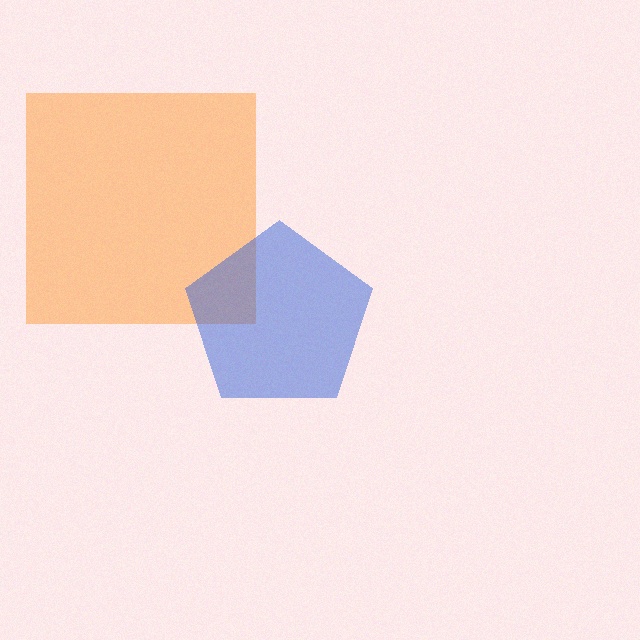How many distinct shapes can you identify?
There are 2 distinct shapes: an orange square, a blue pentagon.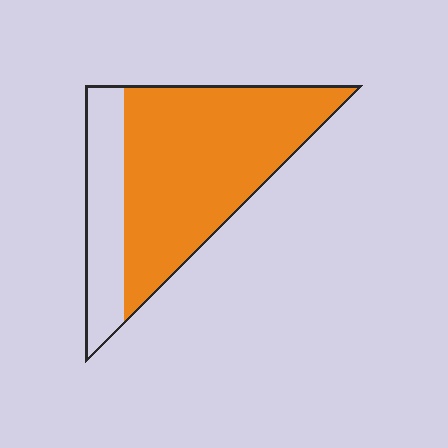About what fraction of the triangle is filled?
About three quarters (3/4).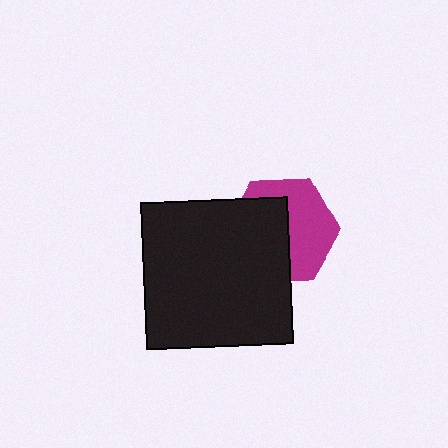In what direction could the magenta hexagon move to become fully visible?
The magenta hexagon could move right. That would shift it out from behind the black square entirely.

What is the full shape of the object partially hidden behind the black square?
The partially hidden object is a magenta hexagon.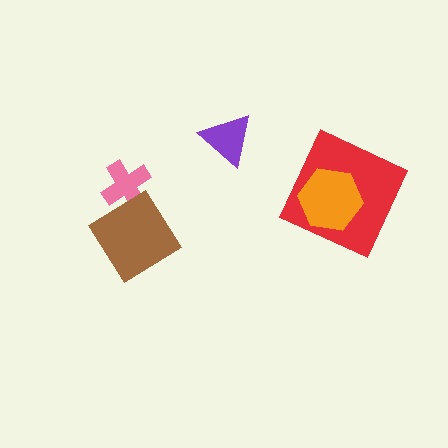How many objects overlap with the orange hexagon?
1 object overlaps with the orange hexagon.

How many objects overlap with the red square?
1 object overlaps with the red square.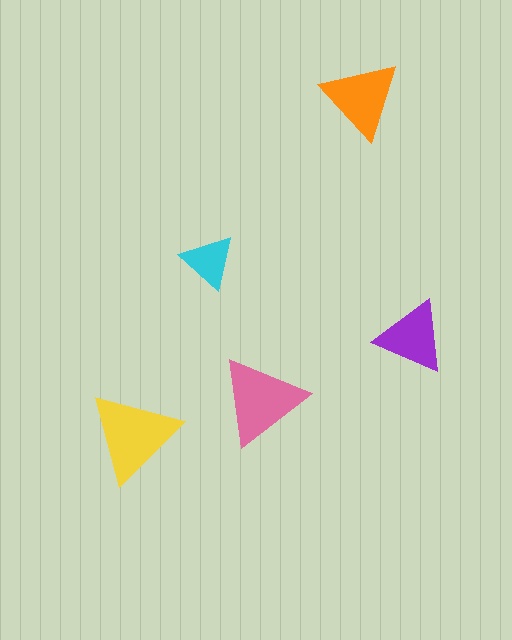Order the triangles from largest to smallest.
the yellow one, the pink one, the orange one, the purple one, the cyan one.